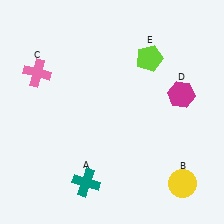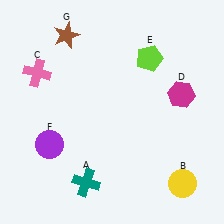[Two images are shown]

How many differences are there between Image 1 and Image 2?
There are 2 differences between the two images.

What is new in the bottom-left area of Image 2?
A purple circle (F) was added in the bottom-left area of Image 2.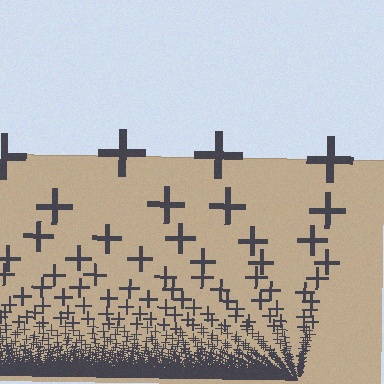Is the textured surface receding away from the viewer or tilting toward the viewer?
The surface appears to tilt toward the viewer. Texture elements get larger and sparser toward the top.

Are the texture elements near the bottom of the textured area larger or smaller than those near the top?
Smaller. The gradient is inverted — elements near the bottom are smaller and denser.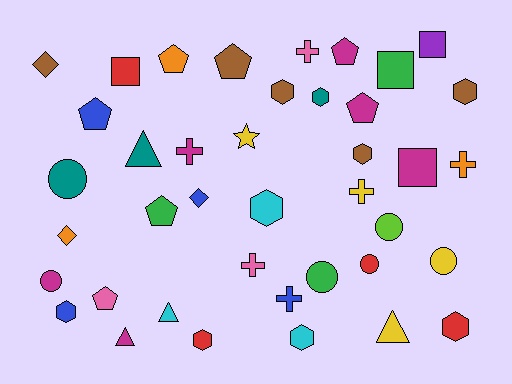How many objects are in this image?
There are 40 objects.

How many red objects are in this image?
There are 4 red objects.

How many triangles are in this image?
There are 4 triangles.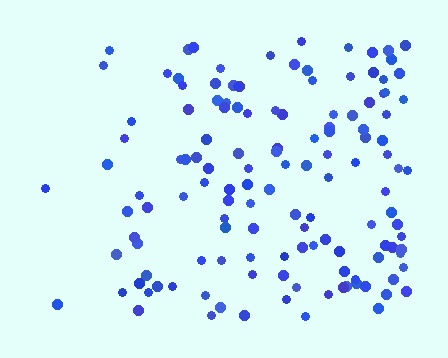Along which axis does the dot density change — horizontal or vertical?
Horizontal.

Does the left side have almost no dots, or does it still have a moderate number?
Still a moderate number, just noticeably fewer than the right.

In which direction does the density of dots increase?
From left to right, with the right side densest.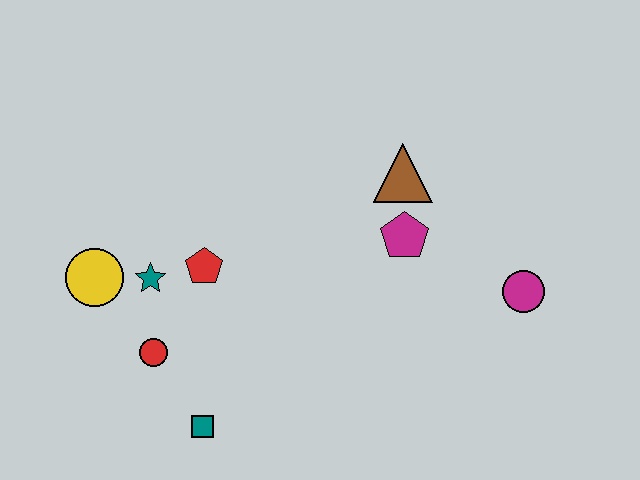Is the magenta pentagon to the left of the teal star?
No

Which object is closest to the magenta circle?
The magenta pentagon is closest to the magenta circle.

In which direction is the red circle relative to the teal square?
The red circle is above the teal square.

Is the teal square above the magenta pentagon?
No